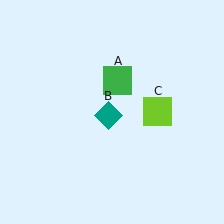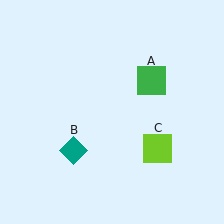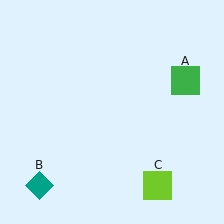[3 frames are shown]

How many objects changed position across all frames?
3 objects changed position: green square (object A), teal diamond (object B), lime square (object C).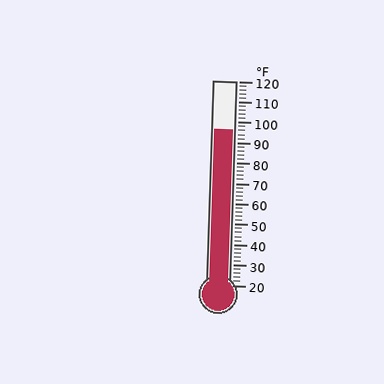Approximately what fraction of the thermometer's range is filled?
The thermometer is filled to approximately 75% of its range.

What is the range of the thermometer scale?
The thermometer scale ranges from 20°F to 120°F.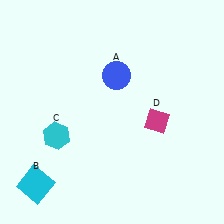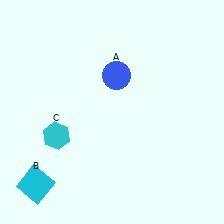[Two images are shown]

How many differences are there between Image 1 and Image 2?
There is 1 difference between the two images.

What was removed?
The magenta diamond (D) was removed in Image 2.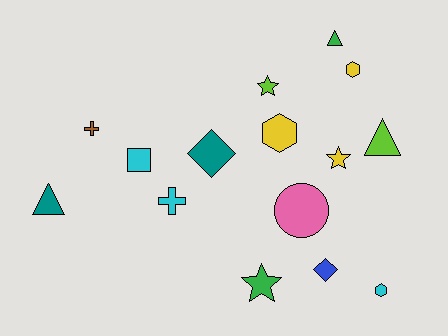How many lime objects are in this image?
There are 2 lime objects.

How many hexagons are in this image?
There are 3 hexagons.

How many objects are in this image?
There are 15 objects.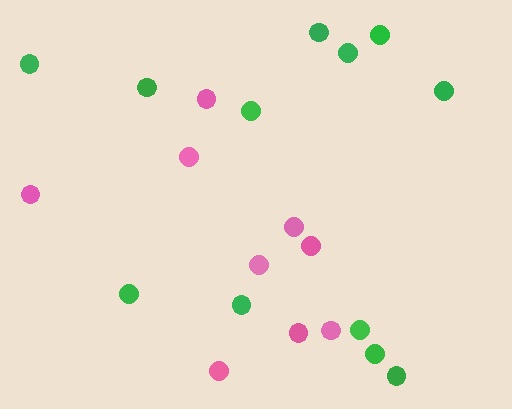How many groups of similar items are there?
There are 2 groups: one group of green circles (12) and one group of pink circles (9).